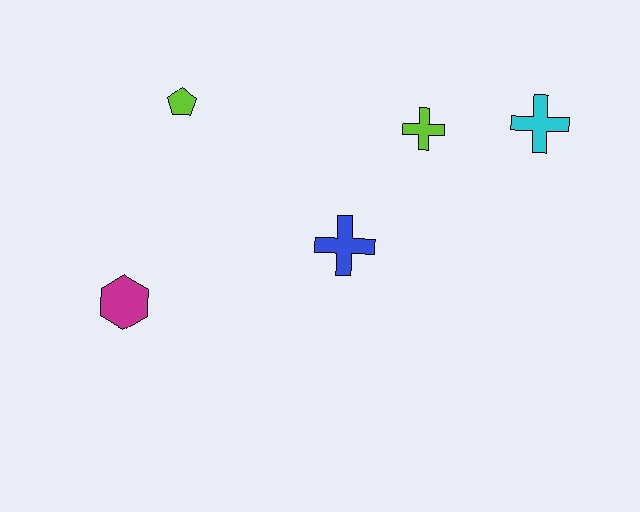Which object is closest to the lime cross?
The cyan cross is closest to the lime cross.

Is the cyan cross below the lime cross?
No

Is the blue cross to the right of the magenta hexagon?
Yes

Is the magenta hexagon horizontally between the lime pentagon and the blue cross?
No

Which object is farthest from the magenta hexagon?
The cyan cross is farthest from the magenta hexagon.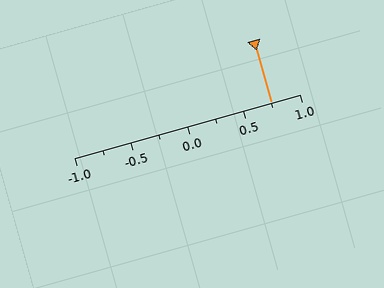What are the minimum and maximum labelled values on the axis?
The axis runs from -1.0 to 1.0.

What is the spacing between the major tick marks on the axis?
The major ticks are spaced 0.5 apart.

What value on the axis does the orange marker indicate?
The marker indicates approximately 0.75.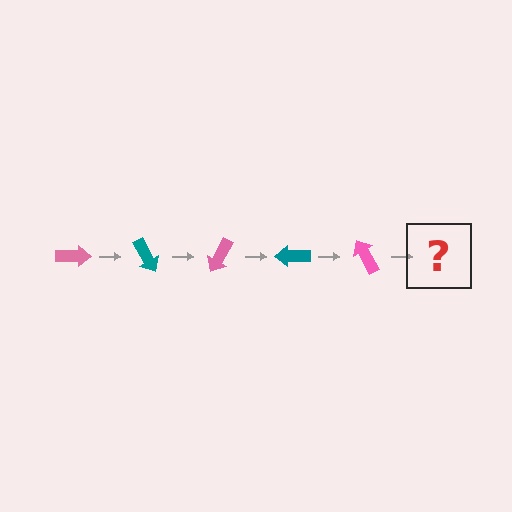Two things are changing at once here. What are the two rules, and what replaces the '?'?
The two rules are that it rotates 60 degrees each step and the color cycles through pink and teal. The '?' should be a teal arrow, rotated 300 degrees from the start.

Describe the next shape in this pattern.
It should be a teal arrow, rotated 300 degrees from the start.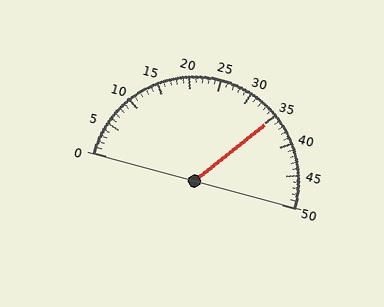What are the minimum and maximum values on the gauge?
The gauge ranges from 0 to 50.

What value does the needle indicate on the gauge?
The needle indicates approximately 35.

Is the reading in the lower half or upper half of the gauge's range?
The reading is in the upper half of the range (0 to 50).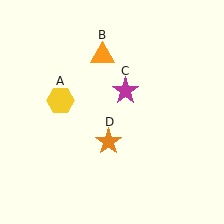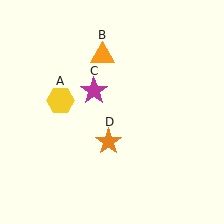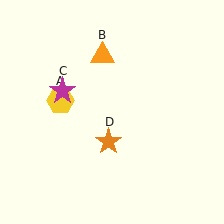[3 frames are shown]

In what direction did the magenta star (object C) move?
The magenta star (object C) moved left.